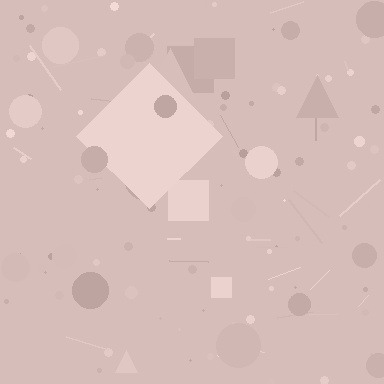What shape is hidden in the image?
A diamond is hidden in the image.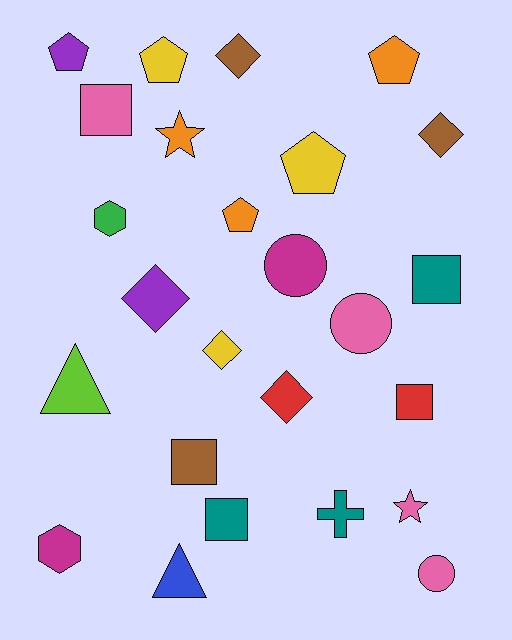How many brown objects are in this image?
There are 3 brown objects.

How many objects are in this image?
There are 25 objects.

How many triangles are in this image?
There are 2 triangles.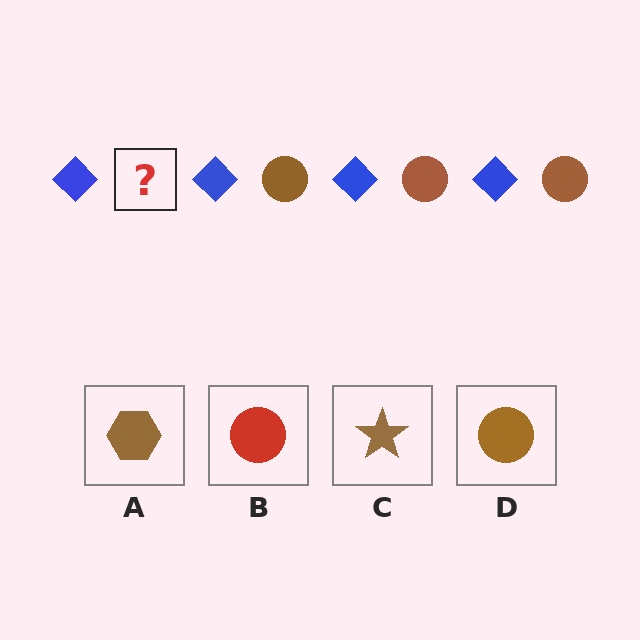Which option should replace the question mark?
Option D.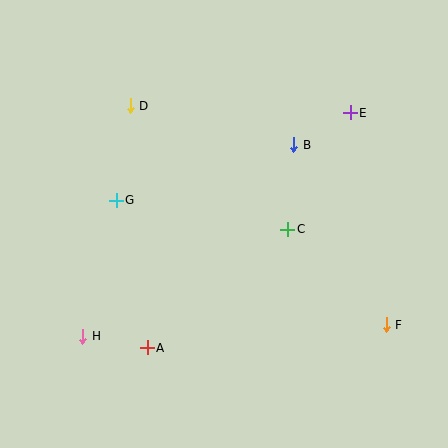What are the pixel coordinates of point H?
Point H is at (83, 336).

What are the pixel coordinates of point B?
Point B is at (294, 145).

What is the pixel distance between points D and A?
The distance between D and A is 243 pixels.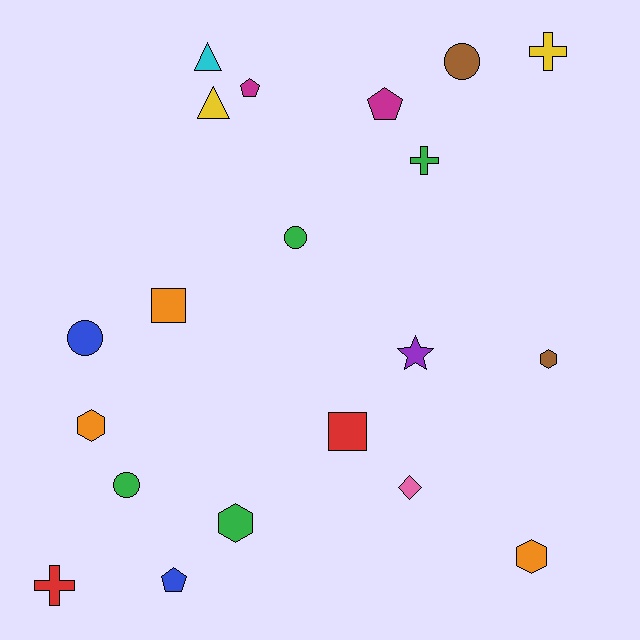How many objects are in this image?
There are 20 objects.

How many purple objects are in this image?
There is 1 purple object.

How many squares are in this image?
There are 2 squares.